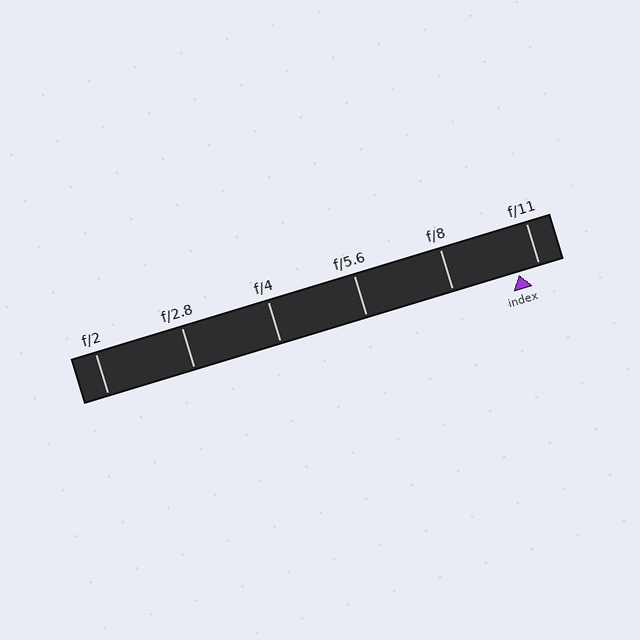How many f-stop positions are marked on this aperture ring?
There are 6 f-stop positions marked.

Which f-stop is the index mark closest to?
The index mark is closest to f/11.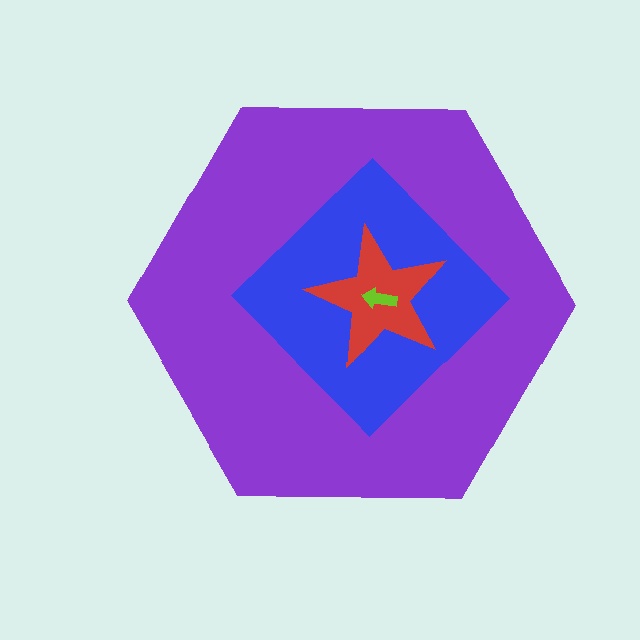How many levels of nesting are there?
4.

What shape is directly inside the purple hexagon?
The blue diamond.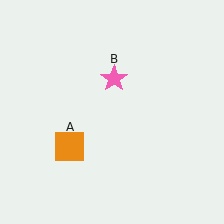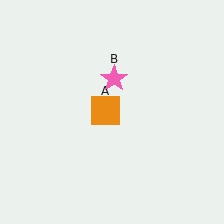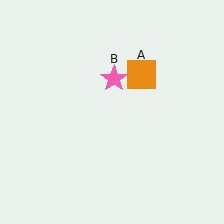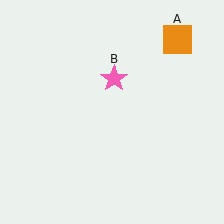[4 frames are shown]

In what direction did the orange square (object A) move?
The orange square (object A) moved up and to the right.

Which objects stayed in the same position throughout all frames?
Pink star (object B) remained stationary.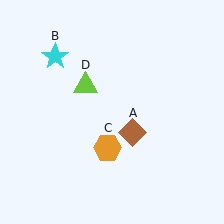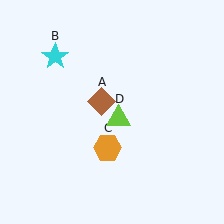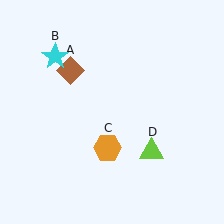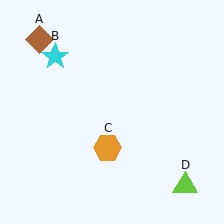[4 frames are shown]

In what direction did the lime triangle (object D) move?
The lime triangle (object D) moved down and to the right.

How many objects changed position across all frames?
2 objects changed position: brown diamond (object A), lime triangle (object D).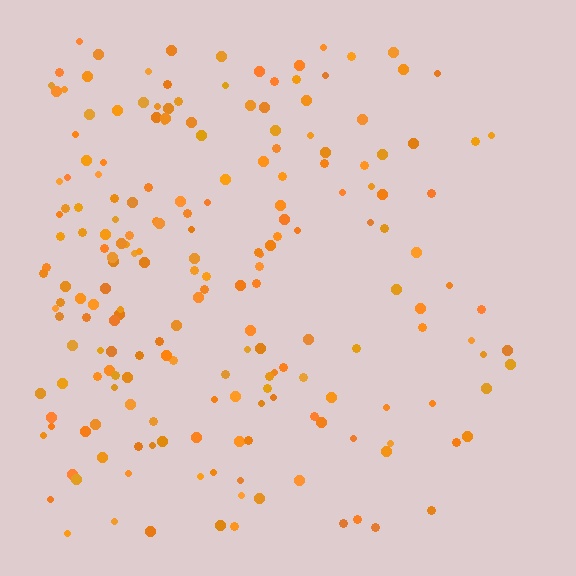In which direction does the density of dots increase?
From right to left, with the left side densest.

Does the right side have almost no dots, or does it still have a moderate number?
Still a moderate number, just noticeably fewer than the left.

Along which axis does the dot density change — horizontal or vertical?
Horizontal.